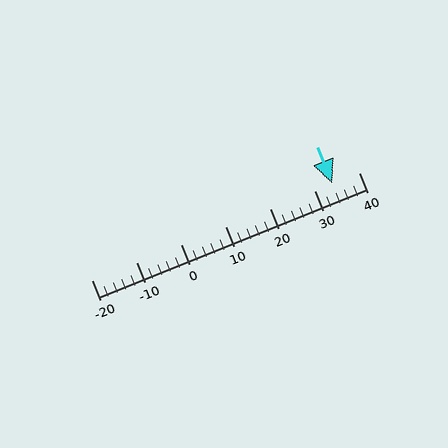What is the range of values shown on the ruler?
The ruler shows values from -20 to 40.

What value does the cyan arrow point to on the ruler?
The cyan arrow points to approximately 34.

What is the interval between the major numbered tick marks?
The major tick marks are spaced 10 units apart.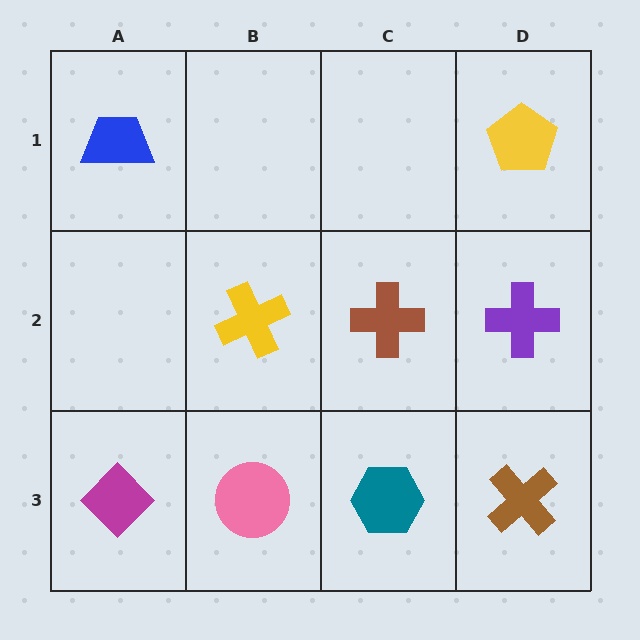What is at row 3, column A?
A magenta diamond.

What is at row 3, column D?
A brown cross.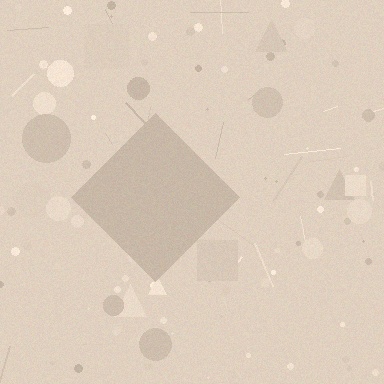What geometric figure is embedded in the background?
A diamond is embedded in the background.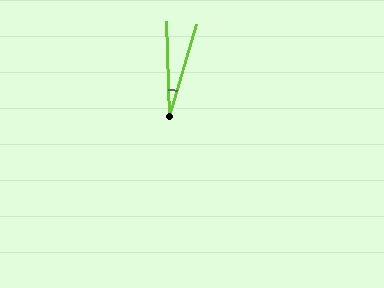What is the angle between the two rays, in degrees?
Approximately 18 degrees.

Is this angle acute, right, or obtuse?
It is acute.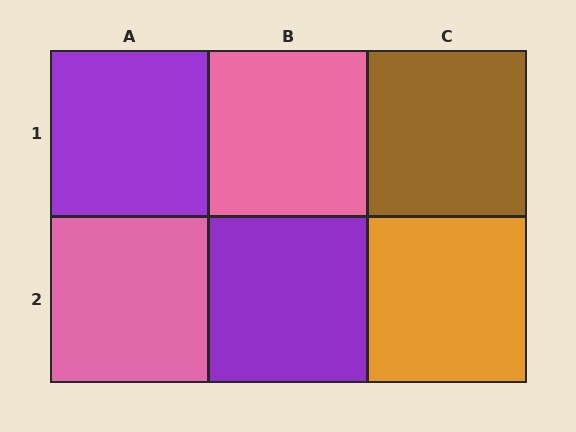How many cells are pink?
2 cells are pink.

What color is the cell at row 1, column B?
Pink.